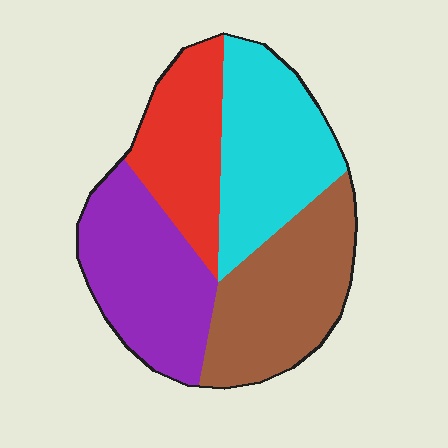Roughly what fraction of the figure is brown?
Brown takes up about one quarter (1/4) of the figure.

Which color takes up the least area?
Red, at roughly 20%.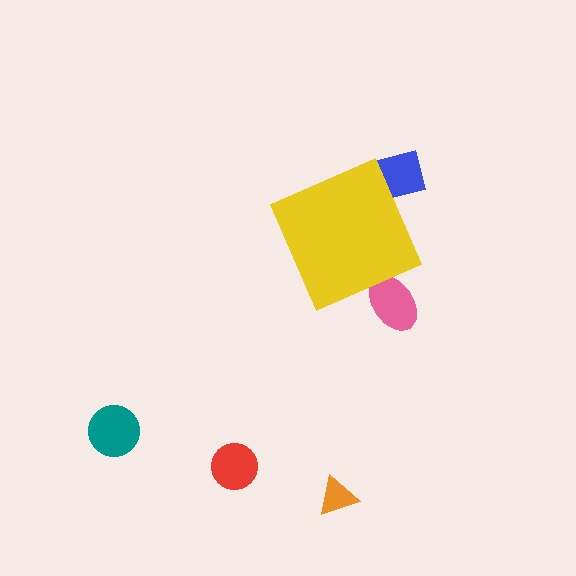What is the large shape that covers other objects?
A yellow diamond.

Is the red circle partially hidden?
No, the red circle is fully visible.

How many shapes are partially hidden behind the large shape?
2 shapes are partially hidden.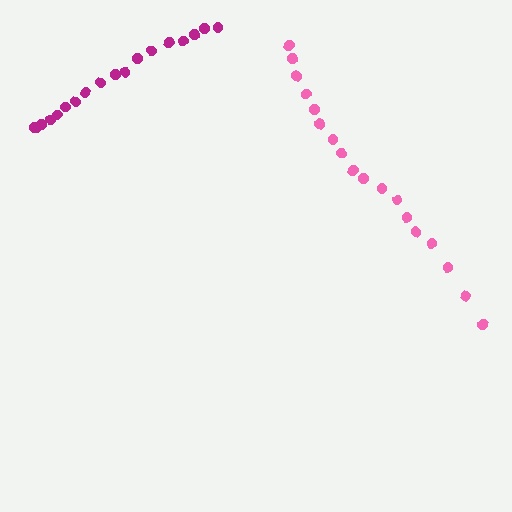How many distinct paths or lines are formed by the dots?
There are 2 distinct paths.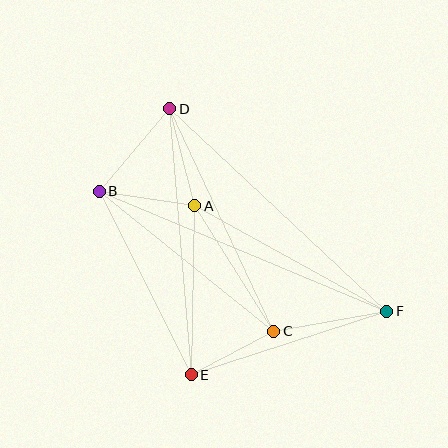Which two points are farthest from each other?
Points B and F are farthest from each other.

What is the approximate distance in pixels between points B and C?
The distance between B and C is approximately 224 pixels.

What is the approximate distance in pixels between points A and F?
The distance between A and F is approximately 219 pixels.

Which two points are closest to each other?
Points C and E are closest to each other.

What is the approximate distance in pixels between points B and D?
The distance between B and D is approximately 109 pixels.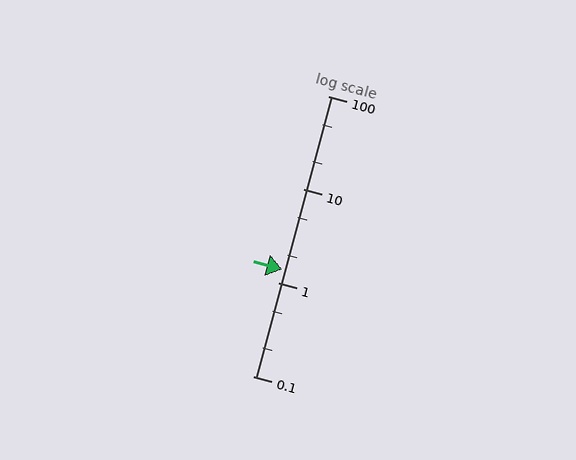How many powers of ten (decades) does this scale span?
The scale spans 3 decades, from 0.1 to 100.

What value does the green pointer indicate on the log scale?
The pointer indicates approximately 1.4.